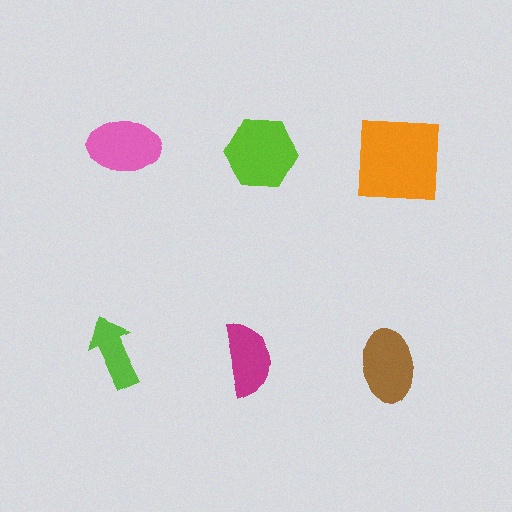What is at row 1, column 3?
An orange square.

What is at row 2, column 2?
A magenta semicircle.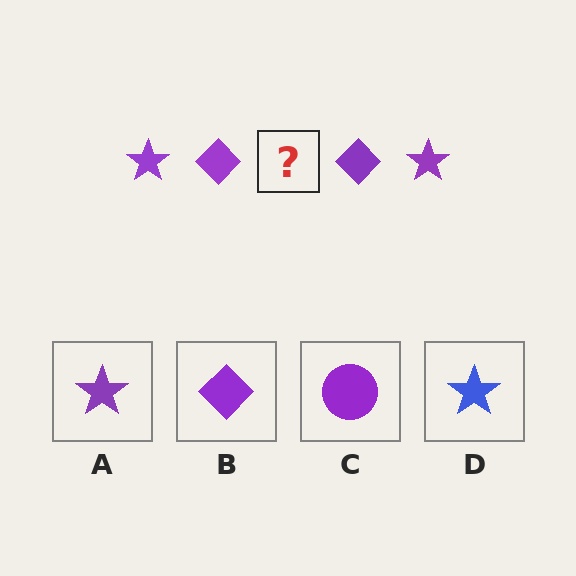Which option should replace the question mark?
Option A.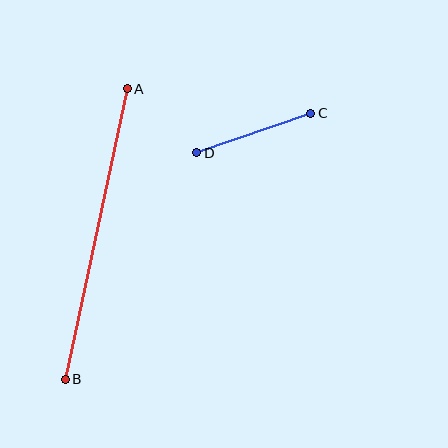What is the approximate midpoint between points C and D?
The midpoint is at approximately (254, 133) pixels.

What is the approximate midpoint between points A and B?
The midpoint is at approximately (96, 234) pixels.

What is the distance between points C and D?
The distance is approximately 121 pixels.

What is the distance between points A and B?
The distance is approximately 297 pixels.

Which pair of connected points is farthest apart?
Points A and B are farthest apart.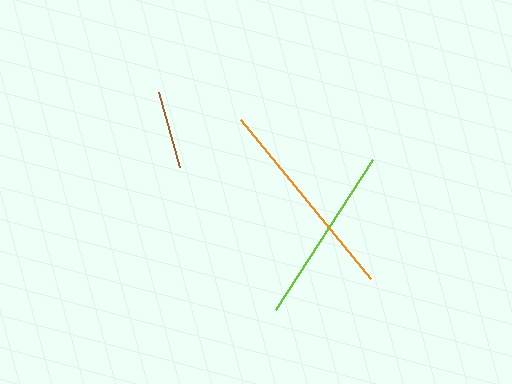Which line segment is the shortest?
The brown line is the shortest at approximately 78 pixels.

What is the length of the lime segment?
The lime segment is approximately 178 pixels long.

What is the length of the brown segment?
The brown segment is approximately 78 pixels long.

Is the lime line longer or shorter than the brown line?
The lime line is longer than the brown line.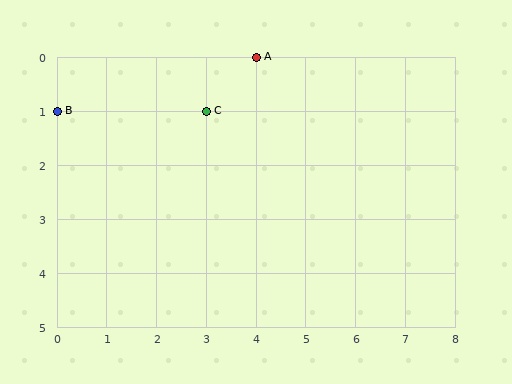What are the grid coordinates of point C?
Point C is at grid coordinates (3, 1).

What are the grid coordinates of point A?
Point A is at grid coordinates (4, 0).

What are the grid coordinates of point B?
Point B is at grid coordinates (0, 1).